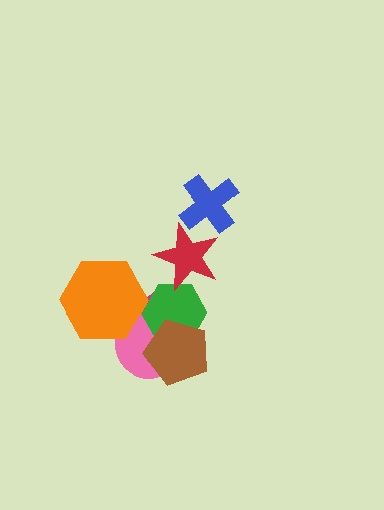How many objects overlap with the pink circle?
4 objects overlap with the pink circle.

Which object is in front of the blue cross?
The red star is in front of the blue cross.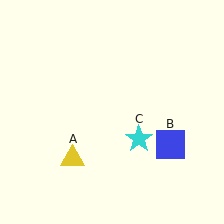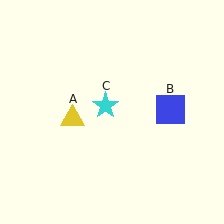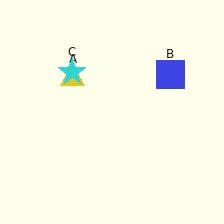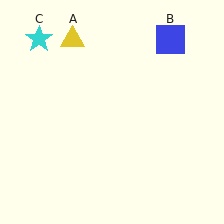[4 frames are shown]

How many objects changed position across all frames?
3 objects changed position: yellow triangle (object A), blue square (object B), cyan star (object C).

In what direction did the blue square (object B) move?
The blue square (object B) moved up.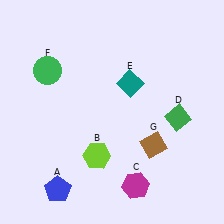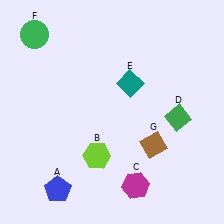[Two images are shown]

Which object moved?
The green circle (F) moved up.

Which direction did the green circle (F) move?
The green circle (F) moved up.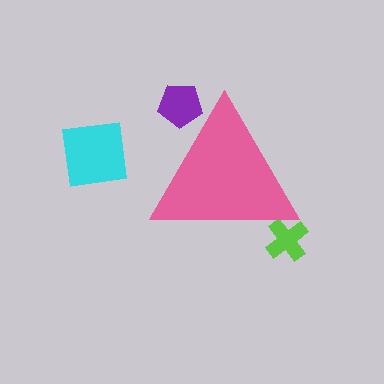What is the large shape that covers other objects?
A pink triangle.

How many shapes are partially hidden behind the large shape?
2 shapes are partially hidden.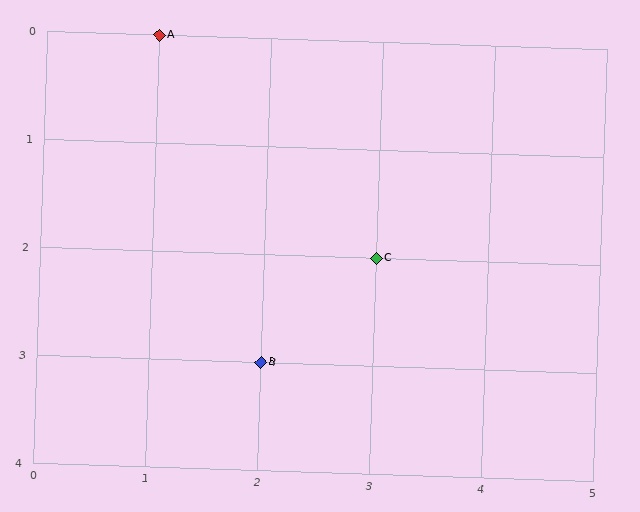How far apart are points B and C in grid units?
Points B and C are 1 column and 1 row apart (about 1.4 grid units diagonally).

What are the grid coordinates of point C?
Point C is at grid coordinates (3, 2).